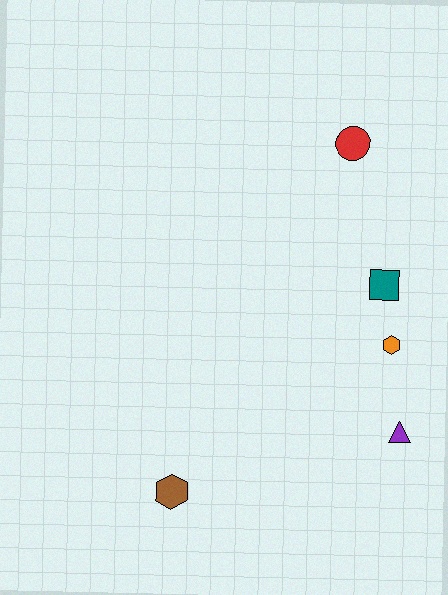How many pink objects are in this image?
There are no pink objects.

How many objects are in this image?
There are 5 objects.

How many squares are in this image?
There is 1 square.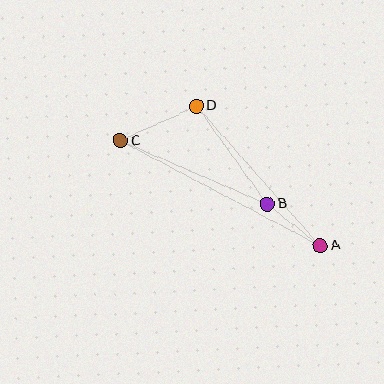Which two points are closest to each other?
Points A and B are closest to each other.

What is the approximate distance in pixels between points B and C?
The distance between B and C is approximately 160 pixels.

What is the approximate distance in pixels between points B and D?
The distance between B and D is approximately 121 pixels.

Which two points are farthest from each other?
Points A and C are farthest from each other.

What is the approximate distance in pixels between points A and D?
The distance between A and D is approximately 187 pixels.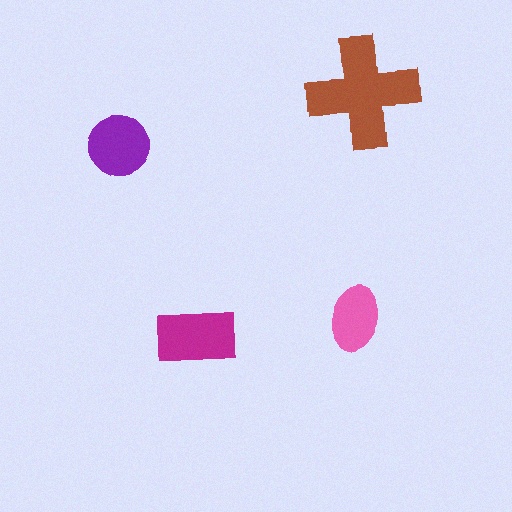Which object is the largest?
The brown cross.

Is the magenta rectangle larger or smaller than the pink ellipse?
Larger.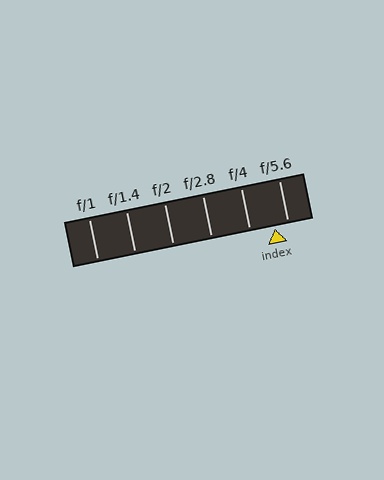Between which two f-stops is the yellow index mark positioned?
The index mark is between f/4 and f/5.6.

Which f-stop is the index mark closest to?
The index mark is closest to f/5.6.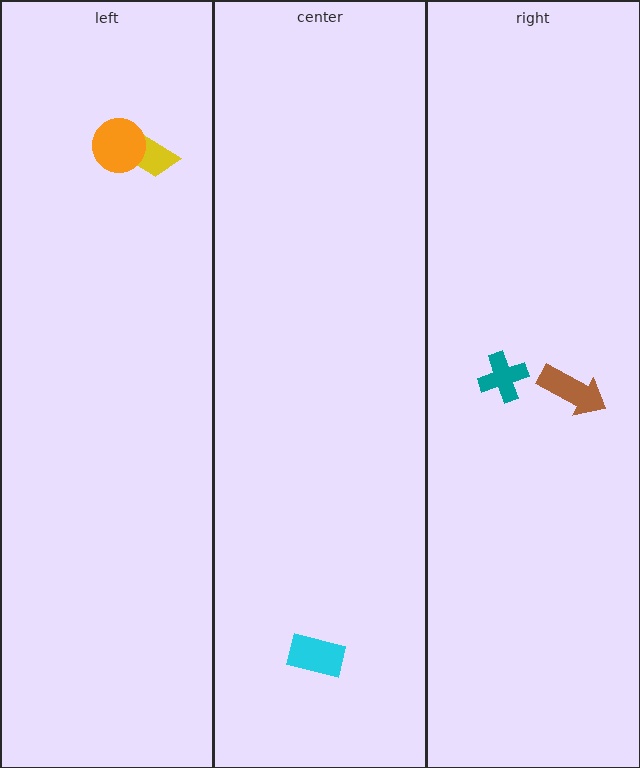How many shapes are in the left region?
2.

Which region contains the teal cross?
The right region.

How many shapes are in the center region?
1.